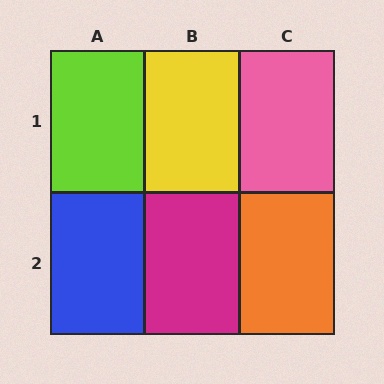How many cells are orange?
1 cell is orange.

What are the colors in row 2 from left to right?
Blue, magenta, orange.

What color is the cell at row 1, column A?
Lime.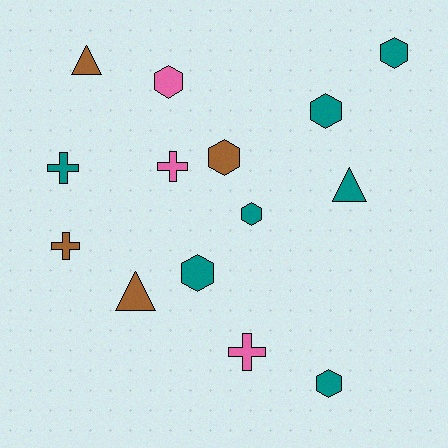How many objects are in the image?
There are 14 objects.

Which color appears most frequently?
Teal, with 7 objects.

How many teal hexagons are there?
There are 5 teal hexagons.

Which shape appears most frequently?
Hexagon, with 7 objects.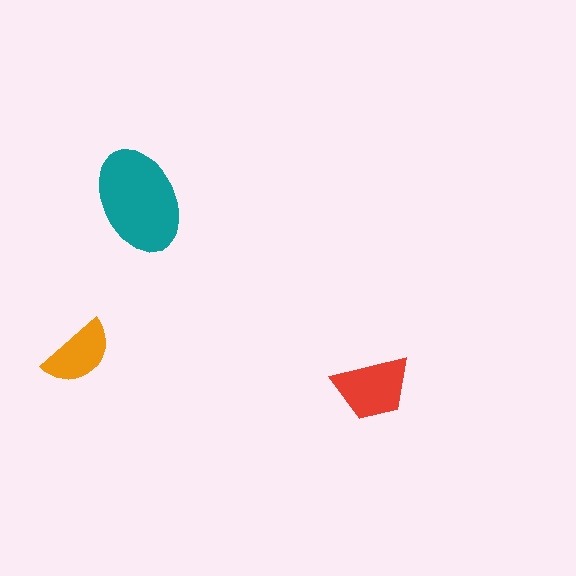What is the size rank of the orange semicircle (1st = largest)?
3rd.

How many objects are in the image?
There are 3 objects in the image.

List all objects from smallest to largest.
The orange semicircle, the red trapezoid, the teal ellipse.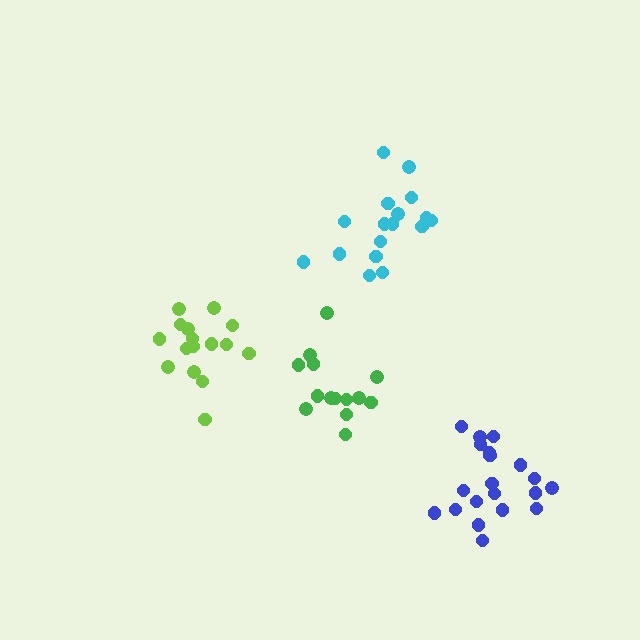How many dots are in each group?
Group 1: 20 dots, Group 2: 17 dots, Group 3: 16 dots, Group 4: 14 dots (67 total).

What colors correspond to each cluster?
The clusters are colored: blue, cyan, lime, green.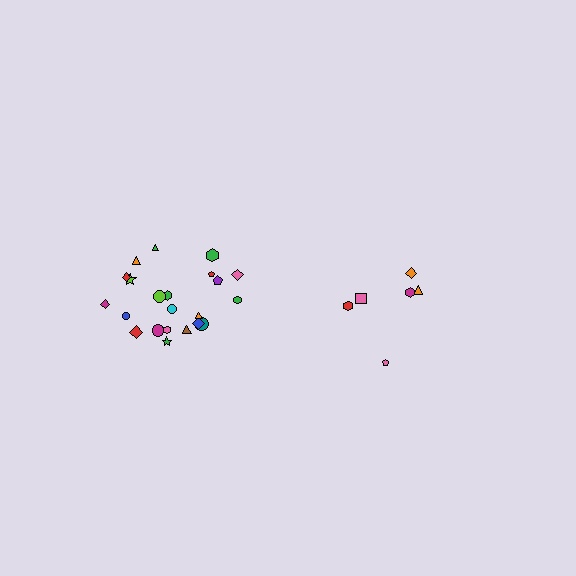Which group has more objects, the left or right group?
The left group.